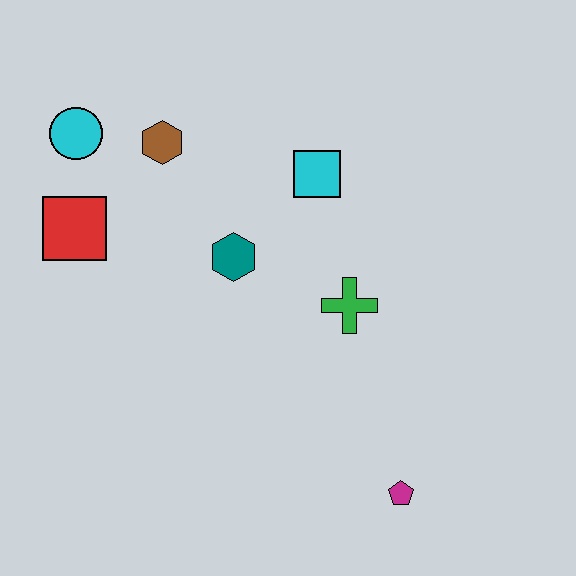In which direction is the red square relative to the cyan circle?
The red square is below the cyan circle.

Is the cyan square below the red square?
No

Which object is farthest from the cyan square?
The magenta pentagon is farthest from the cyan square.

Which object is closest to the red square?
The cyan circle is closest to the red square.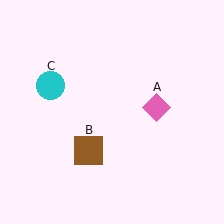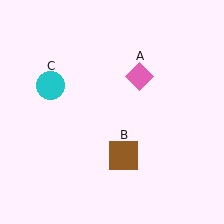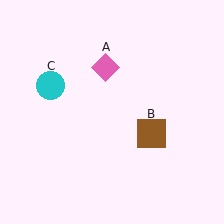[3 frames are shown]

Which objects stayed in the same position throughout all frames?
Cyan circle (object C) remained stationary.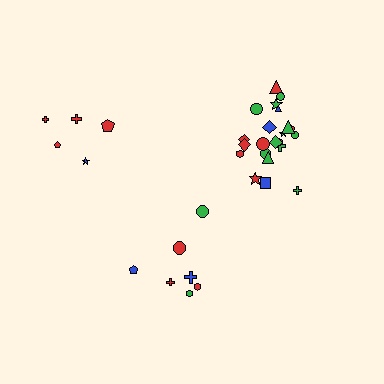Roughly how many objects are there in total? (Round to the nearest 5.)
Roughly 35 objects in total.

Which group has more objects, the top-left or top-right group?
The top-right group.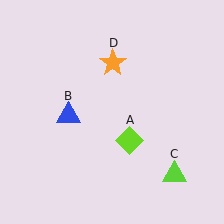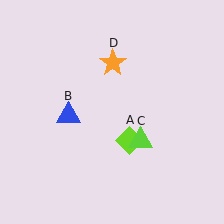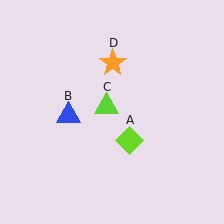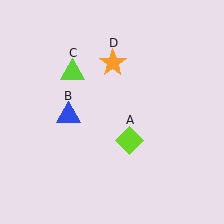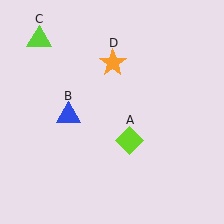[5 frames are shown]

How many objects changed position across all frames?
1 object changed position: lime triangle (object C).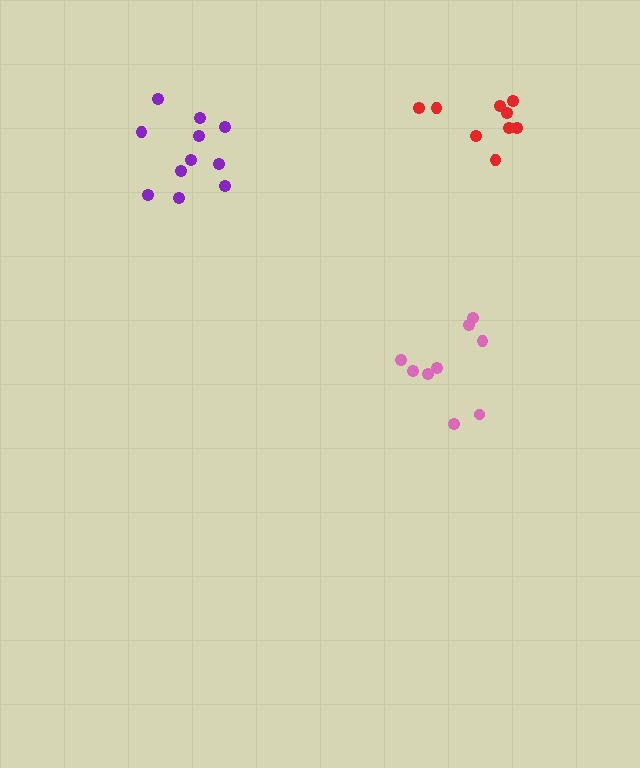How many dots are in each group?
Group 1: 9 dots, Group 2: 9 dots, Group 3: 11 dots (29 total).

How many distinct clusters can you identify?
There are 3 distinct clusters.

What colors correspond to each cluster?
The clusters are colored: red, pink, purple.